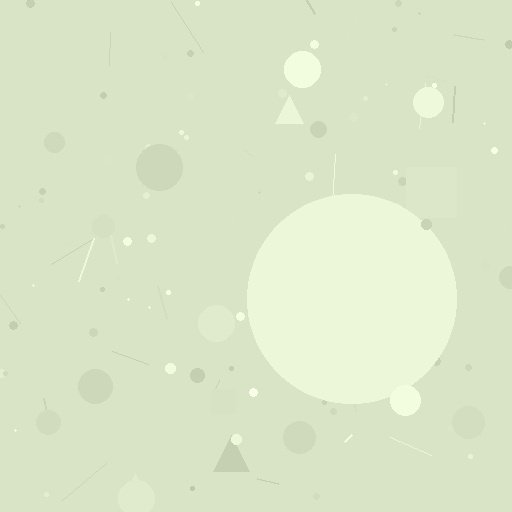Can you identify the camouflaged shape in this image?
The camouflaged shape is a circle.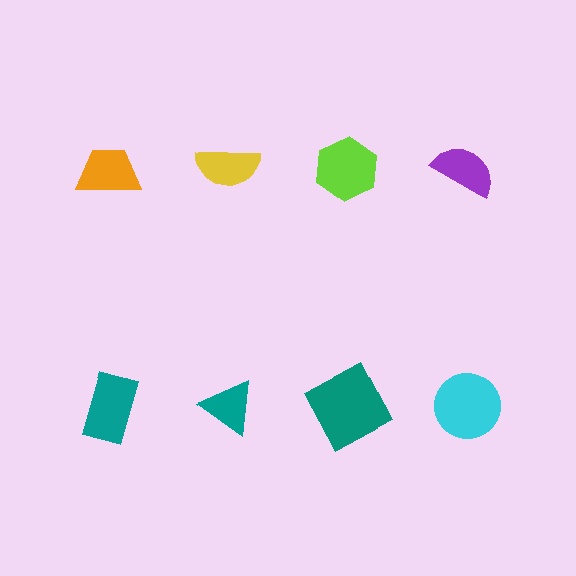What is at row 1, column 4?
A purple semicircle.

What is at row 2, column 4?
A cyan circle.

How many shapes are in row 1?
4 shapes.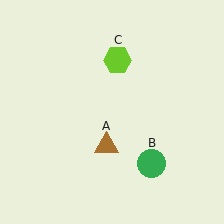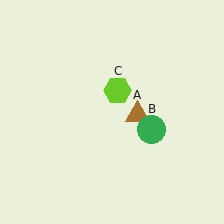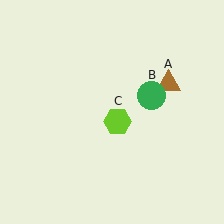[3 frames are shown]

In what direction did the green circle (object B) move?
The green circle (object B) moved up.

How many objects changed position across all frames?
3 objects changed position: brown triangle (object A), green circle (object B), lime hexagon (object C).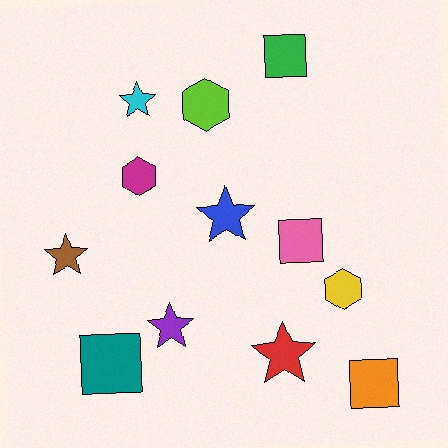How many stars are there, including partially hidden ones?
There are 5 stars.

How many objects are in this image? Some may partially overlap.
There are 12 objects.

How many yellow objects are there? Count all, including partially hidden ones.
There is 1 yellow object.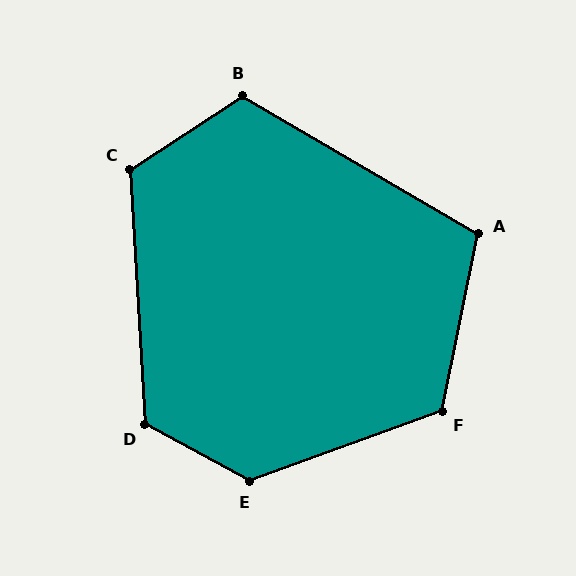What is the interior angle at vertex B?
Approximately 116 degrees (obtuse).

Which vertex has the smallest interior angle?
A, at approximately 109 degrees.